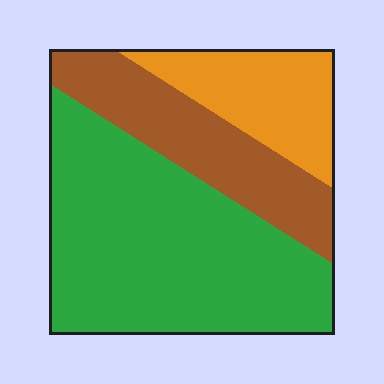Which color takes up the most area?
Green, at roughly 55%.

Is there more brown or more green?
Green.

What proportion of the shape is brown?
Brown covers roughly 25% of the shape.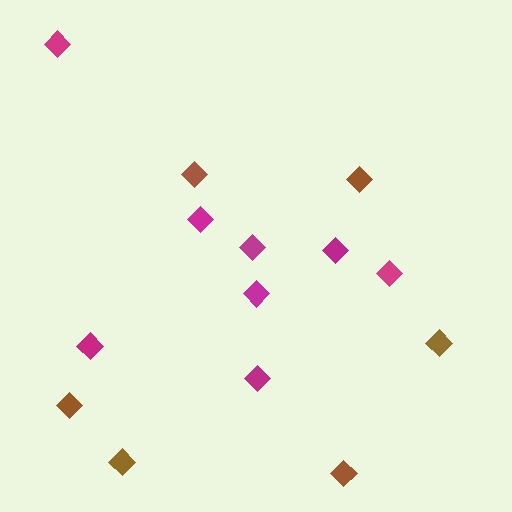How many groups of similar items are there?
There are 2 groups: one group of brown diamonds (6) and one group of magenta diamonds (8).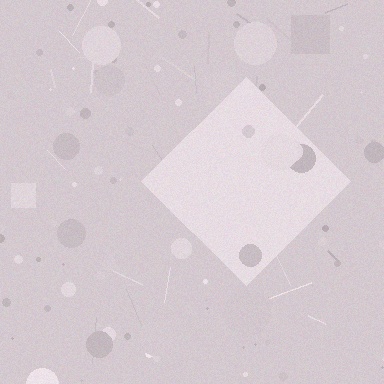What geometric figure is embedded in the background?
A diamond is embedded in the background.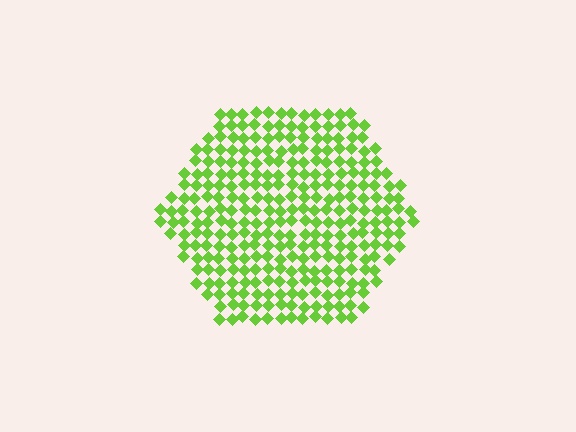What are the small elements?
The small elements are diamonds.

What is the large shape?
The large shape is a hexagon.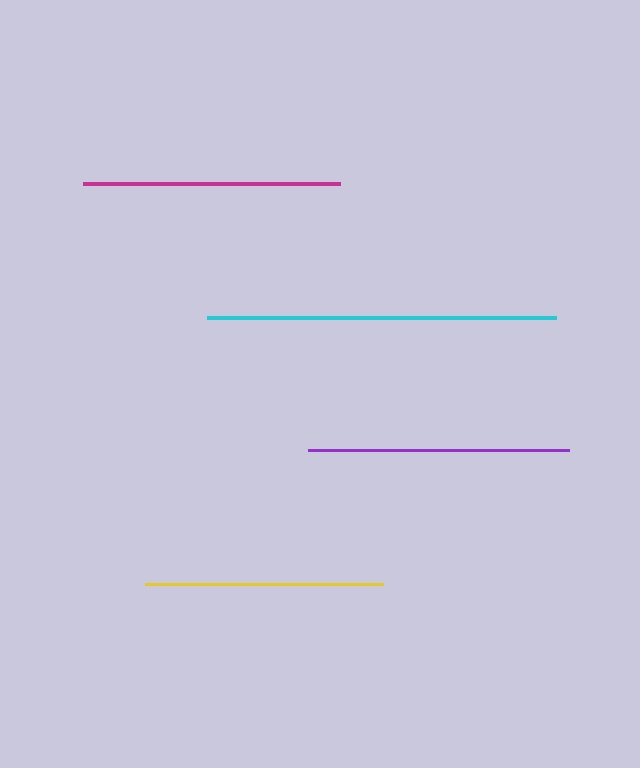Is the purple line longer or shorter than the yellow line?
The purple line is longer than the yellow line.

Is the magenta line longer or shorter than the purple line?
The purple line is longer than the magenta line.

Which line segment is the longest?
The cyan line is the longest at approximately 349 pixels.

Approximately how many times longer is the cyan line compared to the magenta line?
The cyan line is approximately 1.4 times the length of the magenta line.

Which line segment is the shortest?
The yellow line is the shortest at approximately 239 pixels.